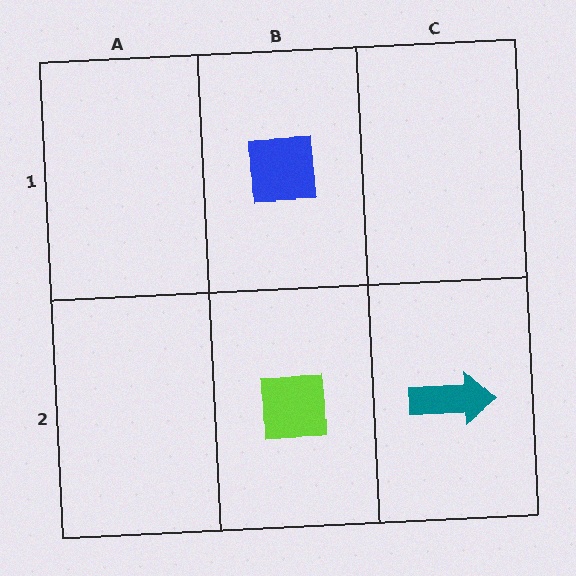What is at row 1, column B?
A blue square.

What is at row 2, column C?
A teal arrow.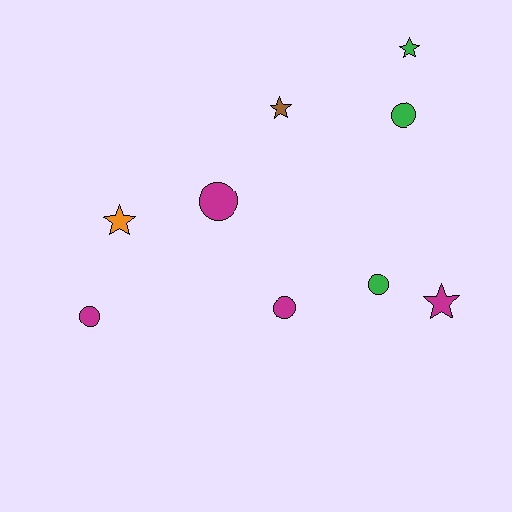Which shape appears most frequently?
Circle, with 5 objects.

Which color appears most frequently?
Magenta, with 4 objects.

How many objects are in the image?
There are 9 objects.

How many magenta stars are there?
There is 1 magenta star.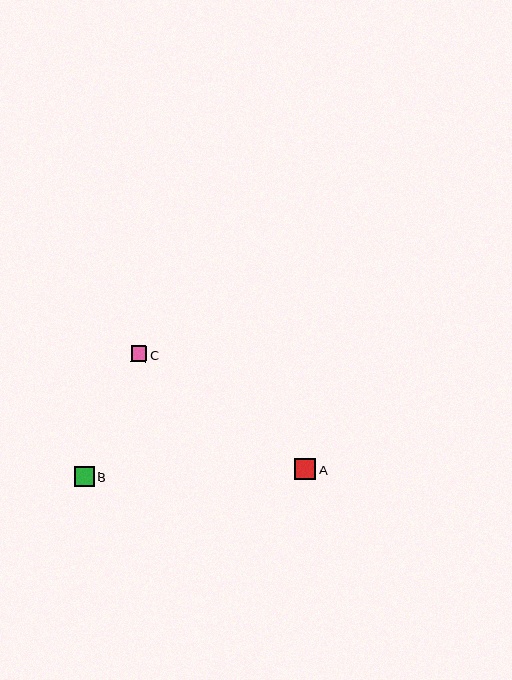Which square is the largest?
Square A is the largest with a size of approximately 22 pixels.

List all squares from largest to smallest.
From largest to smallest: A, B, C.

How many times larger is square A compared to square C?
Square A is approximately 1.4 times the size of square C.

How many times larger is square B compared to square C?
Square B is approximately 1.3 times the size of square C.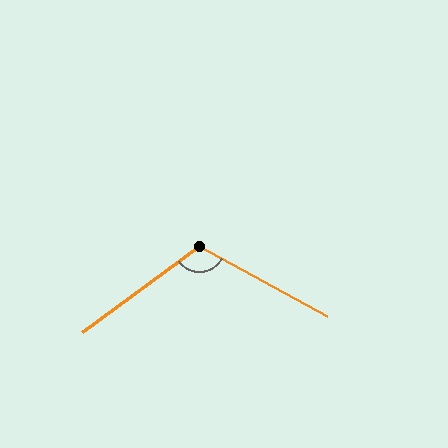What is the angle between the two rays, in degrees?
Approximately 115 degrees.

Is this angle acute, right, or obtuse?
It is obtuse.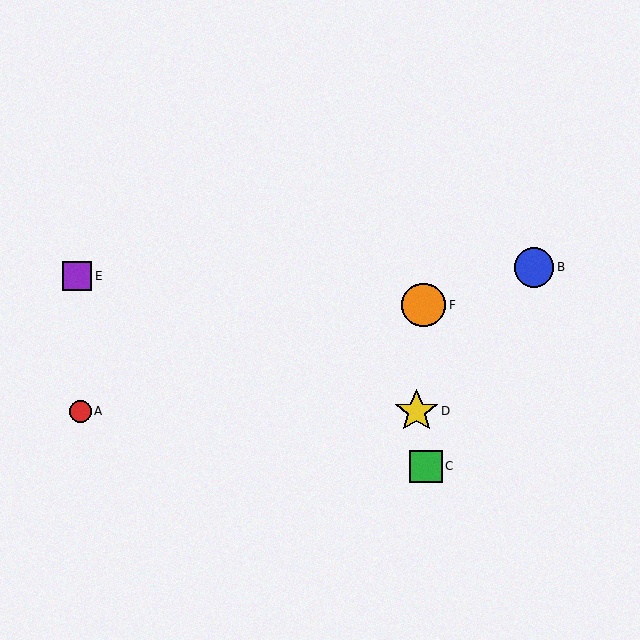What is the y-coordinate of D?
Object D is at y≈411.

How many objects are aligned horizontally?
2 objects (A, D) are aligned horizontally.